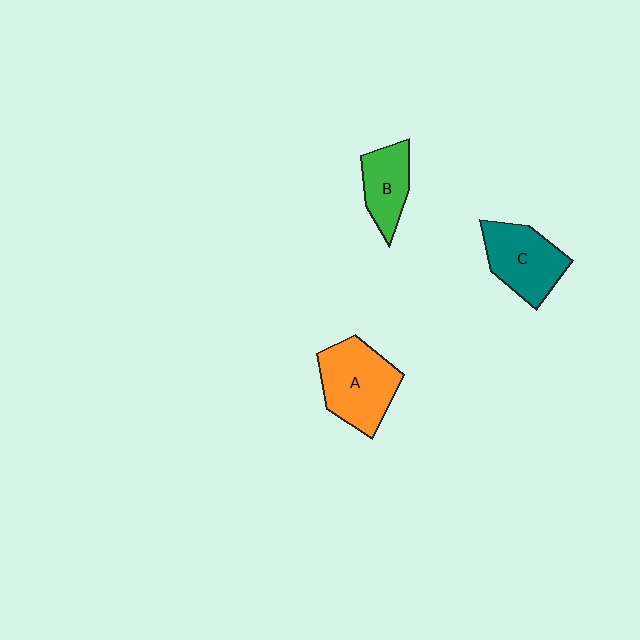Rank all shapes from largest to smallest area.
From largest to smallest: A (orange), C (teal), B (green).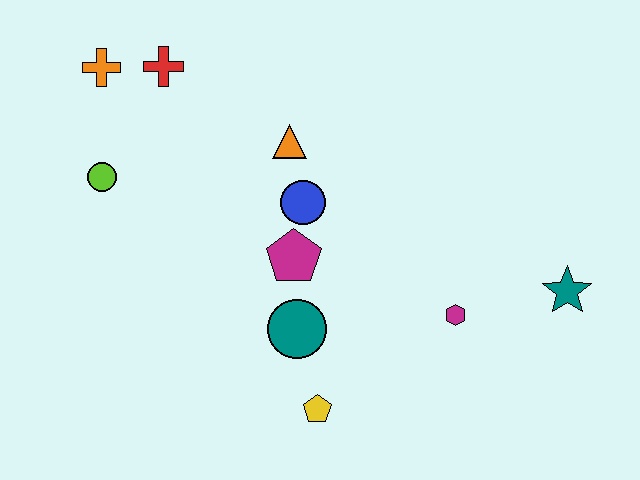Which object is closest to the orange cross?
The red cross is closest to the orange cross.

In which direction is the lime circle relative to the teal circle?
The lime circle is to the left of the teal circle.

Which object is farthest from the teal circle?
The orange cross is farthest from the teal circle.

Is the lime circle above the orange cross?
No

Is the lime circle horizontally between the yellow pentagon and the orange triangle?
No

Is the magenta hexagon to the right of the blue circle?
Yes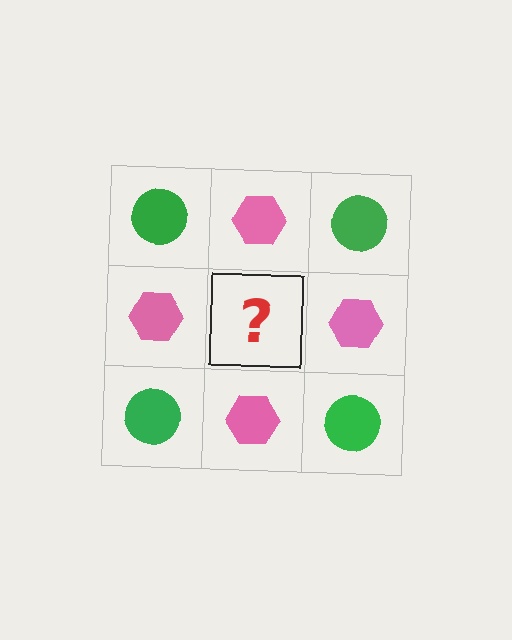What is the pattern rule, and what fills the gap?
The rule is that it alternates green circle and pink hexagon in a checkerboard pattern. The gap should be filled with a green circle.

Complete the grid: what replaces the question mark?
The question mark should be replaced with a green circle.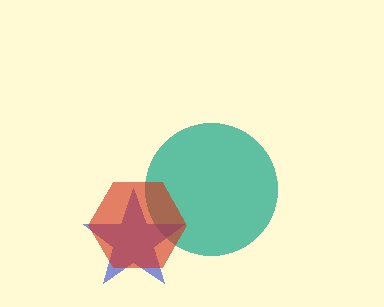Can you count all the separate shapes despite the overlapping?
Yes, there are 3 separate shapes.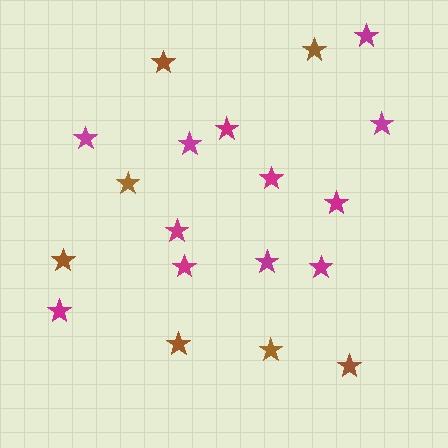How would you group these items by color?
There are 2 groups: one group of brown stars (7) and one group of magenta stars (12).